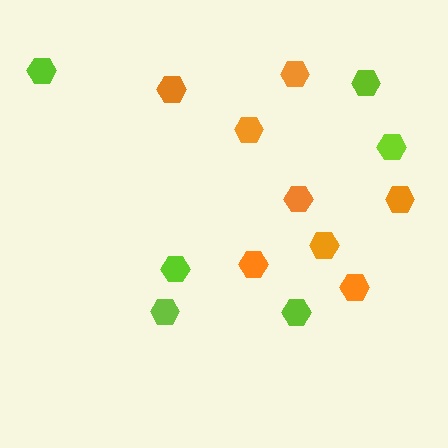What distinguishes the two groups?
There are 2 groups: one group of lime hexagons (6) and one group of orange hexagons (8).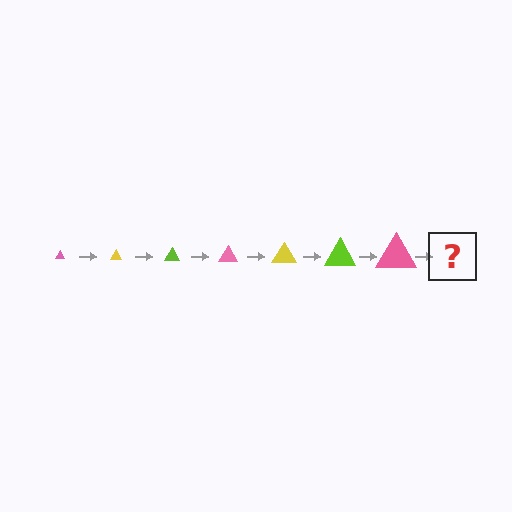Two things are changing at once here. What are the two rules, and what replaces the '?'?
The two rules are that the triangle grows larger each step and the color cycles through pink, yellow, and lime. The '?' should be a yellow triangle, larger than the previous one.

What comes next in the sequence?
The next element should be a yellow triangle, larger than the previous one.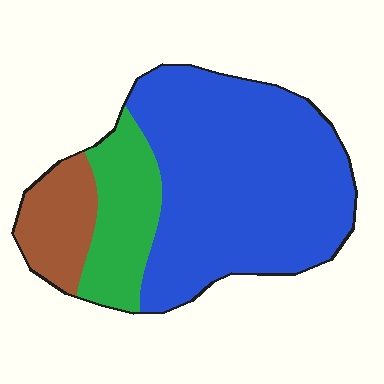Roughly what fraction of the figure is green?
Green covers about 20% of the figure.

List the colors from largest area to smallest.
From largest to smallest: blue, green, brown.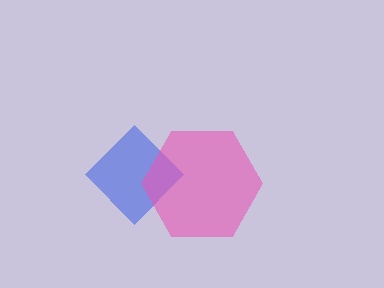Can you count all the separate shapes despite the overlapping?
Yes, there are 2 separate shapes.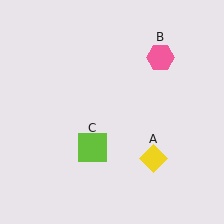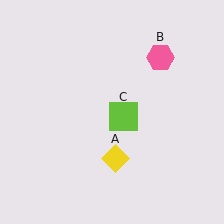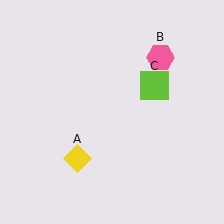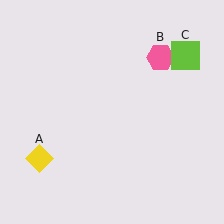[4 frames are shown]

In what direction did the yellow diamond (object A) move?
The yellow diamond (object A) moved left.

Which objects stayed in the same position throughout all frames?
Pink hexagon (object B) remained stationary.